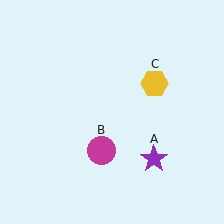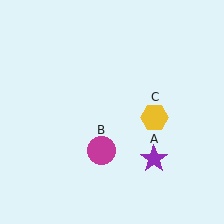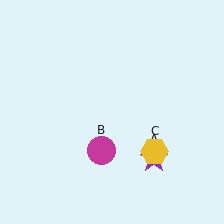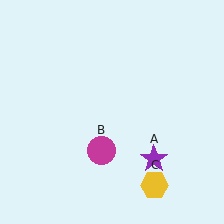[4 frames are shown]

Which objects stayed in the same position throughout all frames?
Purple star (object A) and magenta circle (object B) remained stationary.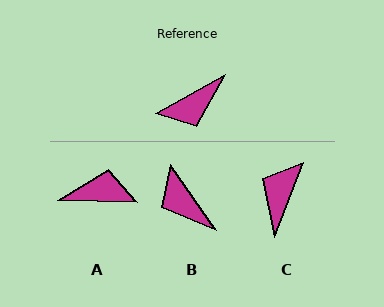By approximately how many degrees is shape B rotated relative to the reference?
Approximately 84 degrees clockwise.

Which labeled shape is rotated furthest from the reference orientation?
A, about 149 degrees away.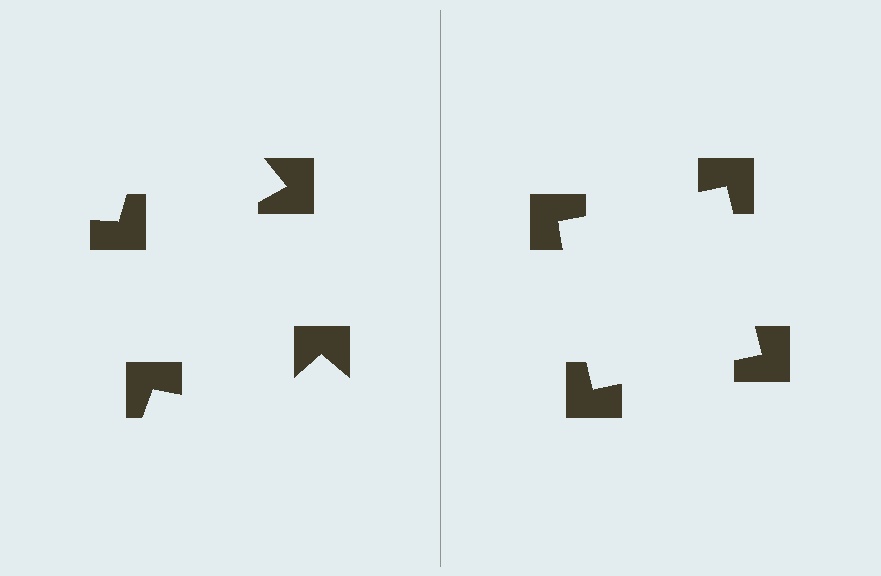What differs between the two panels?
The notched squares are positioned identically on both sides; only the wedge orientations differ. On the right they align to a square; on the left they are misaligned.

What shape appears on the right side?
An illusory square.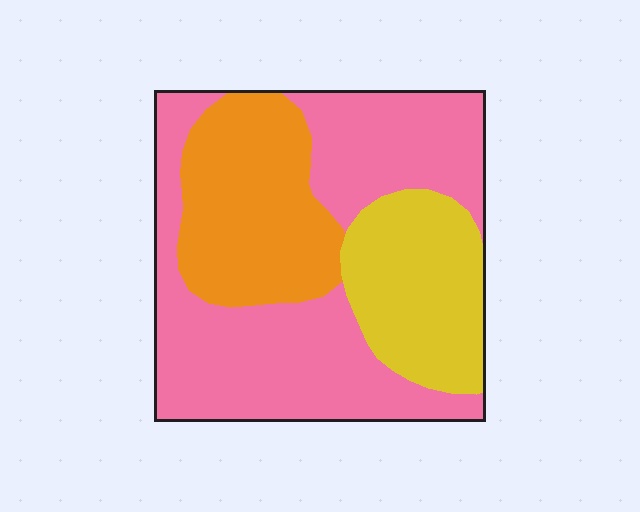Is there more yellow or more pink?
Pink.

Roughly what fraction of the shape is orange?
Orange covers about 25% of the shape.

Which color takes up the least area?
Yellow, at roughly 20%.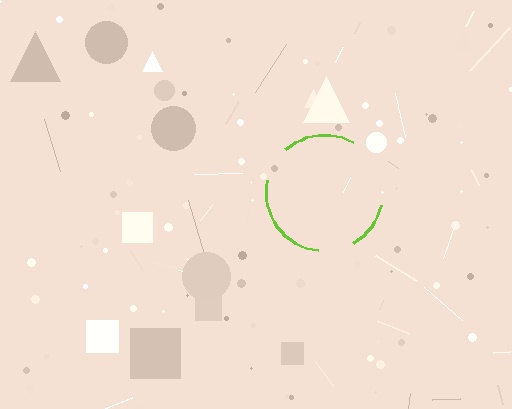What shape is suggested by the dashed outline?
The dashed outline suggests a circle.